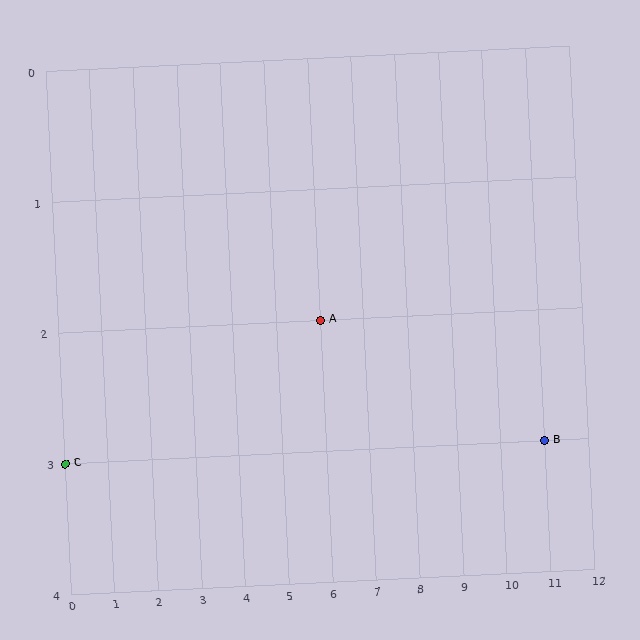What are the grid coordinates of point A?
Point A is at grid coordinates (6, 2).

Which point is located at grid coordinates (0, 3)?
Point C is at (0, 3).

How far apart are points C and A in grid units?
Points C and A are 6 columns and 1 row apart (about 6.1 grid units diagonally).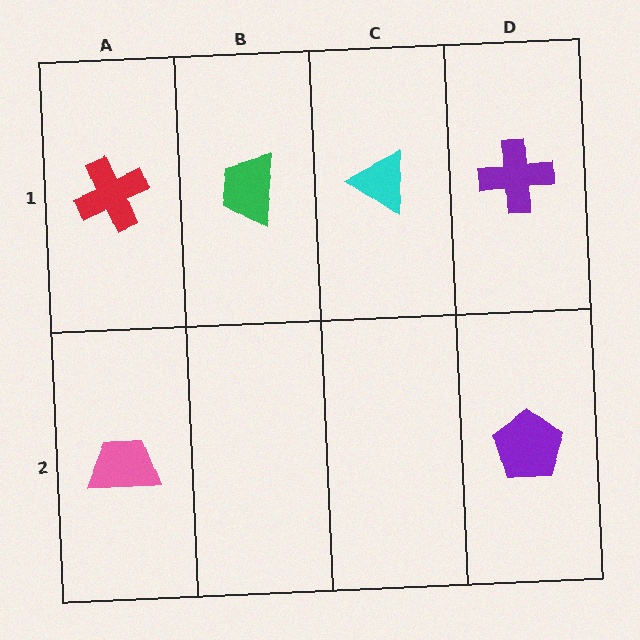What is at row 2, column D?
A purple pentagon.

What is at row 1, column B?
A green trapezoid.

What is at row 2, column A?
A pink trapezoid.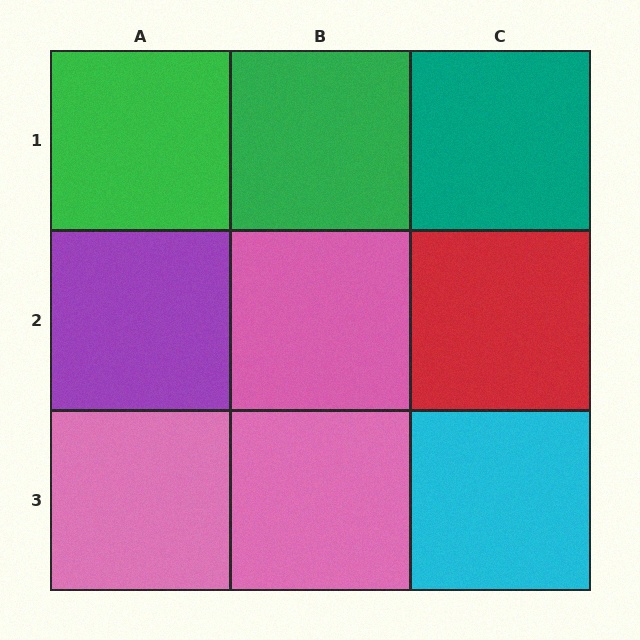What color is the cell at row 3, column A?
Pink.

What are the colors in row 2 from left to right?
Purple, pink, red.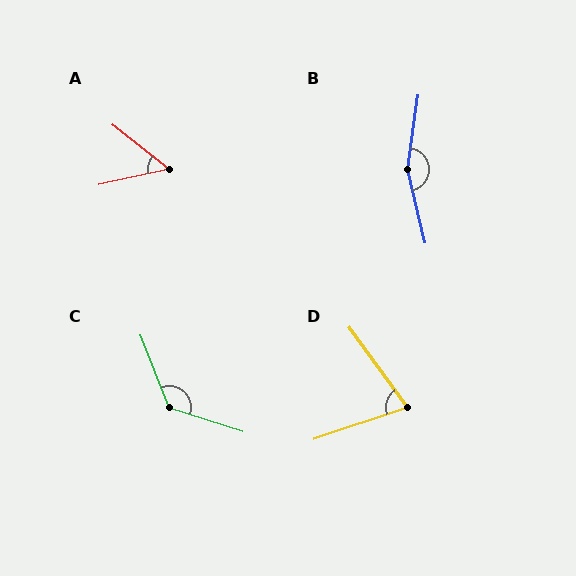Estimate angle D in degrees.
Approximately 73 degrees.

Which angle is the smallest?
A, at approximately 50 degrees.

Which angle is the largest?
B, at approximately 158 degrees.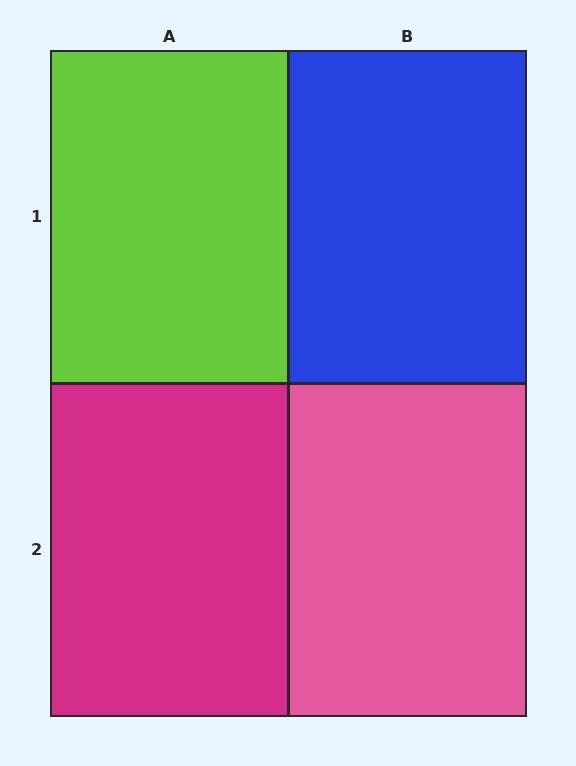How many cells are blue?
1 cell is blue.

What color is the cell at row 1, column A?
Lime.